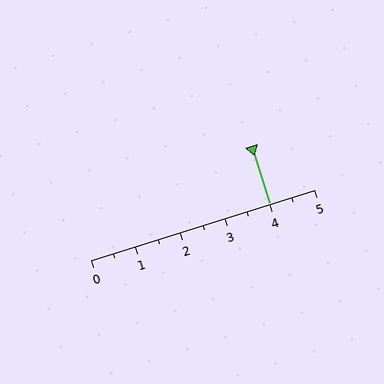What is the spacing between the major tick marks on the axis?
The major ticks are spaced 1 apart.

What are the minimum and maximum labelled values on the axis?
The axis runs from 0 to 5.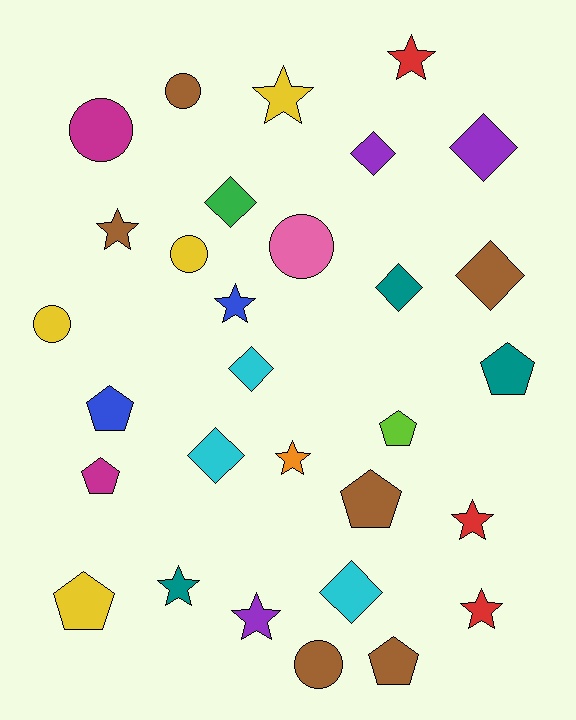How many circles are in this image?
There are 6 circles.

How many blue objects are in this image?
There are 2 blue objects.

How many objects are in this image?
There are 30 objects.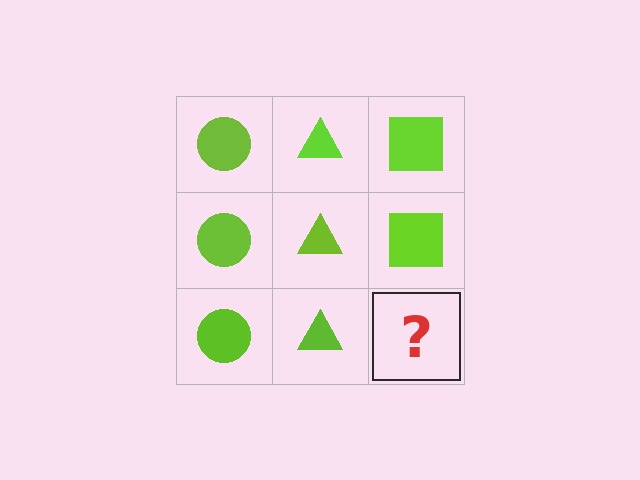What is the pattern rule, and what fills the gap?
The rule is that each column has a consistent shape. The gap should be filled with a lime square.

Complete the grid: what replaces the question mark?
The question mark should be replaced with a lime square.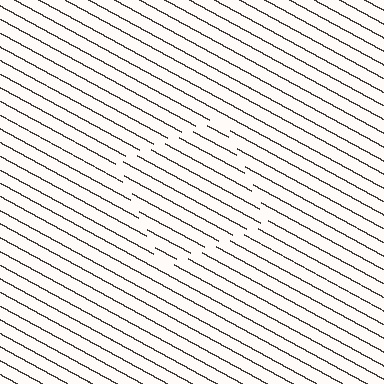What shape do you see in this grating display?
An illusory square. The interior of the shape contains the same grating, shifted by half a period — the contour is defined by the phase discontinuity where line-ends from the inner and outer gratings abut.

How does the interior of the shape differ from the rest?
The interior of the shape contains the same grating, shifted by half a period — the contour is defined by the phase discontinuity where line-ends from the inner and outer gratings abut.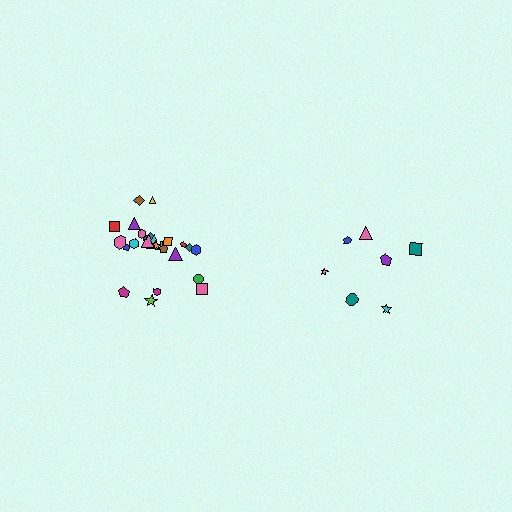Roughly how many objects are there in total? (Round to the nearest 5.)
Roughly 30 objects in total.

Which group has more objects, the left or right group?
The left group.